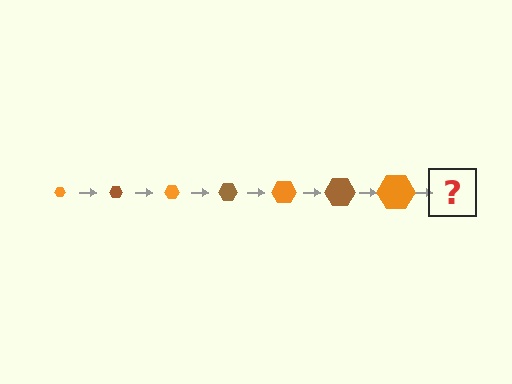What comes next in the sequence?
The next element should be a brown hexagon, larger than the previous one.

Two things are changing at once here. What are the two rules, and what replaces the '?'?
The two rules are that the hexagon grows larger each step and the color cycles through orange and brown. The '?' should be a brown hexagon, larger than the previous one.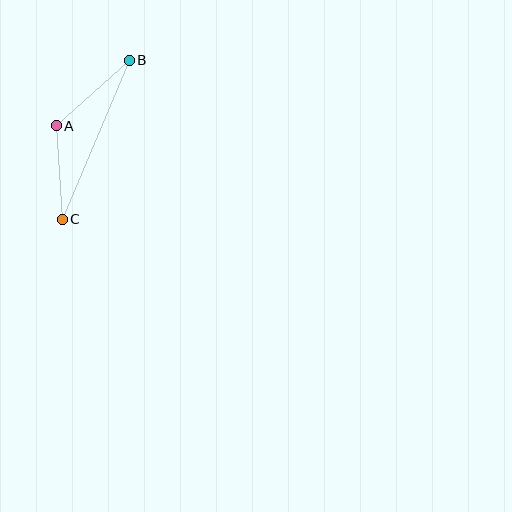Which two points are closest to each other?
Points A and C are closest to each other.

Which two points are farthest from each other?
Points B and C are farthest from each other.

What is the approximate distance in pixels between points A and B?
The distance between A and B is approximately 98 pixels.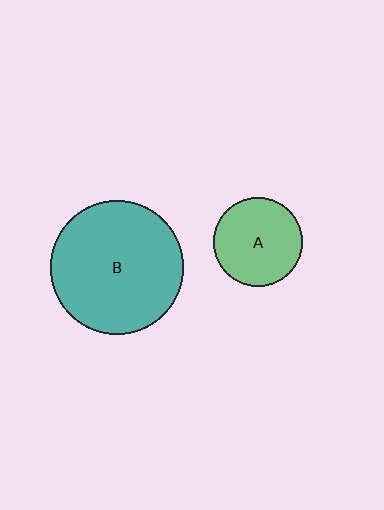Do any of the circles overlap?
No, none of the circles overlap.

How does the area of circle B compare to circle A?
Approximately 2.2 times.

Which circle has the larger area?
Circle B (teal).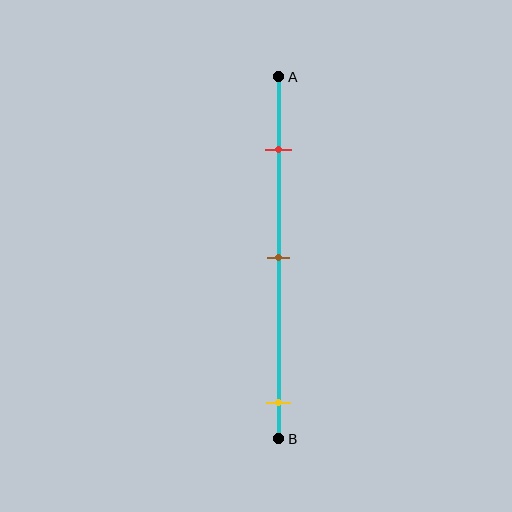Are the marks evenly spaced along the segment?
No, the marks are not evenly spaced.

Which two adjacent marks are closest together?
The red and brown marks are the closest adjacent pair.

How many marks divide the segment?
There are 3 marks dividing the segment.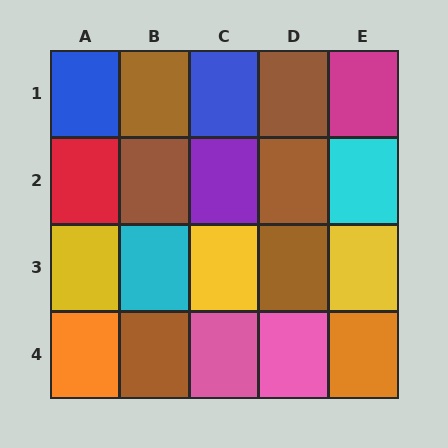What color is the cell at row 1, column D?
Brown.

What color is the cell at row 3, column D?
Brown.